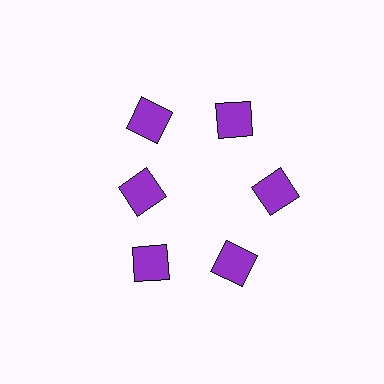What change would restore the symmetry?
The symmetry would be restored by moving it outward, back onto the ring so that all 6 diamonds sit at equal angles and equal distance from the center.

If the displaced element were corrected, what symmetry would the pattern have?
It would have 6-fold rotational symmetry — the pattern would map onto itself every 60 degrees.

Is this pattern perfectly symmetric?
No. The 6 purple diamonds are arranged in a ring, but one element near the 9 o'clock position is pulled inward toward the center, breaking the 6-fold rotational symmetry.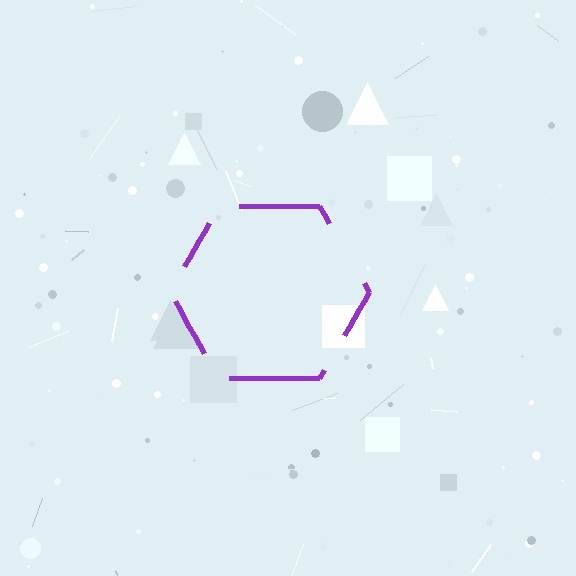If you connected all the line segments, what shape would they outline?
They would outline a hexagon.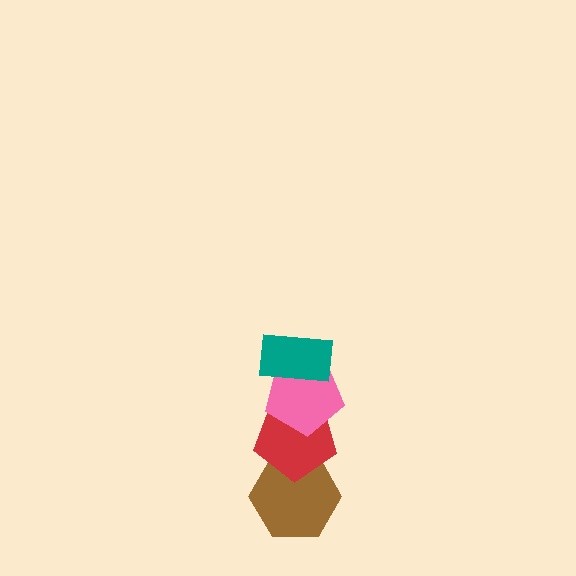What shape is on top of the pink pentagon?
The teal rectangle is on top of the pink pentagon.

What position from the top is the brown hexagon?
The brown hexagon is 4th from the top.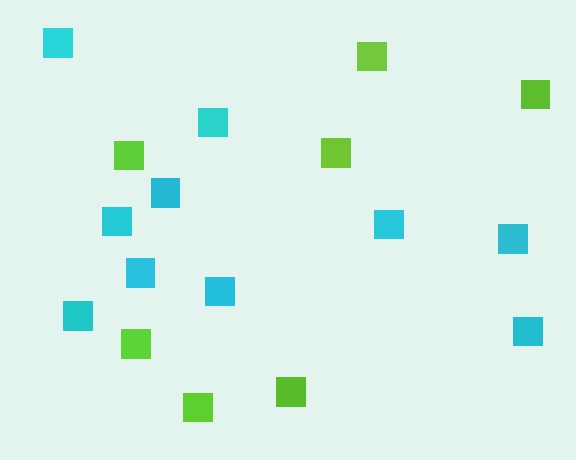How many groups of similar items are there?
There are 2 groups: one group of cyan squares (10) and one group of lime squares (7).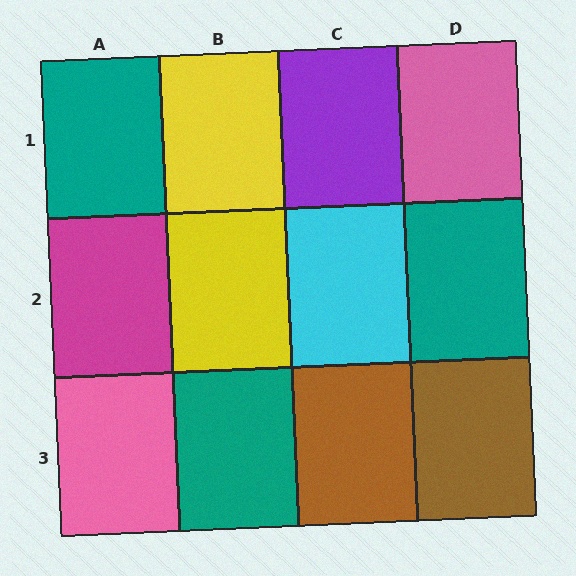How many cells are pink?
2 cells are pink.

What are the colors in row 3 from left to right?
Pink, teal, brown, brown.